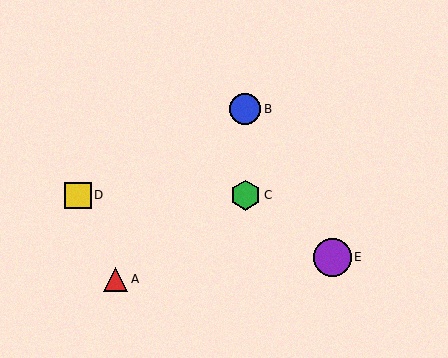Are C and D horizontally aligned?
Yes, both are at y≈195.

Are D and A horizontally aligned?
No, D is at y≈195 and A is at y≈279.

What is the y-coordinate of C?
Object C is at y≈195.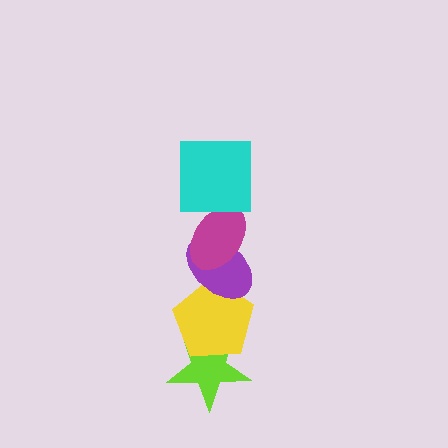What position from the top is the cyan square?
The cyan square is 1st from the top.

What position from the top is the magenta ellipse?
The magenta ellipse is 2nd from the top.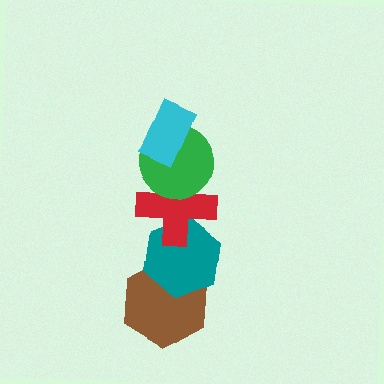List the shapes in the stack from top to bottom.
From top to bottom: the cyan rectangle, the green circle, the red cross, the teal hexagon, the brown hexagon.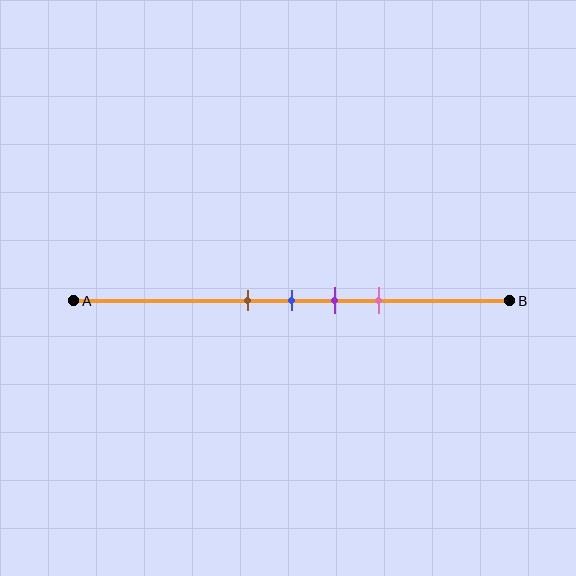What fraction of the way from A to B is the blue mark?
The blue mark is approximately 50% (0.5) of the way from A to B.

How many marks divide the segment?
There are 4 marks dividing the segment.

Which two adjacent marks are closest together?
The brown and blue marks are the closest adjacent pair.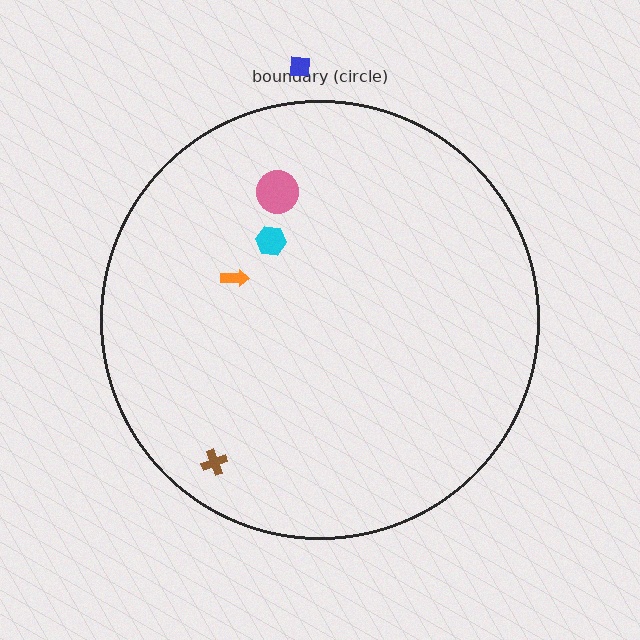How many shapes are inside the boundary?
4 inside, 1 outside.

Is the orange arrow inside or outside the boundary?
Inside.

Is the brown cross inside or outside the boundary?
Inside.